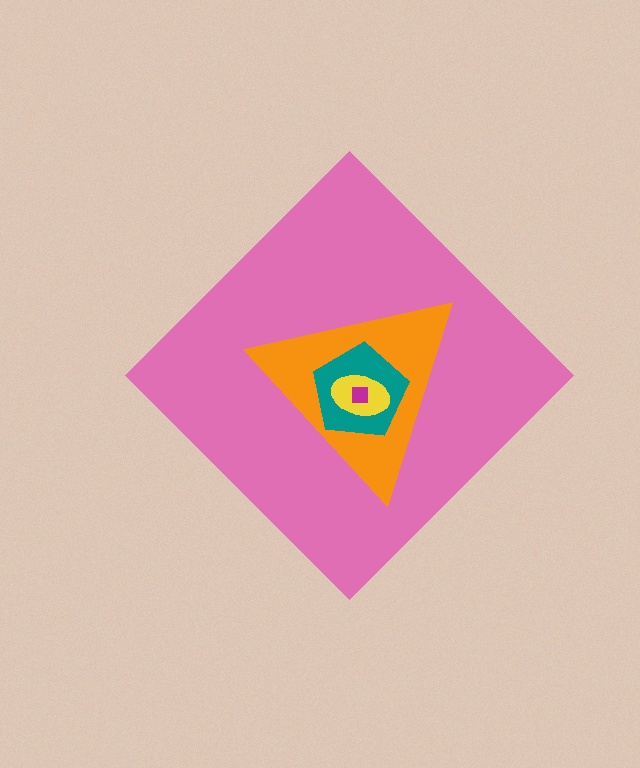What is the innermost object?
The magenta square.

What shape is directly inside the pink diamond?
The orange triangle.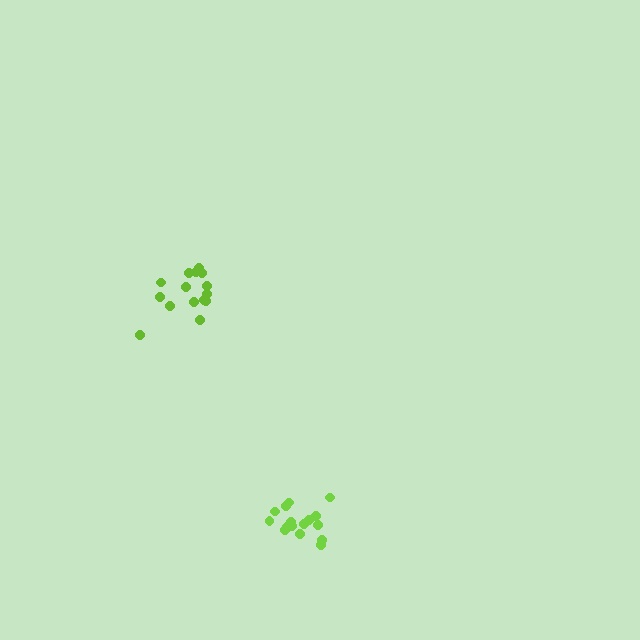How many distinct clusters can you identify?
There are 2 distinct clusters.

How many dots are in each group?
Group 1: 16 dots, Group 2: 15 dots (31 total).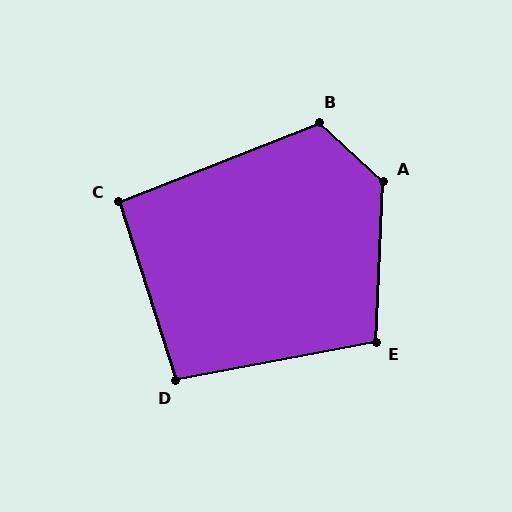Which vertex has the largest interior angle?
A, at approximately 130 degrees.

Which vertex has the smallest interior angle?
C, at approximately 94 degrees.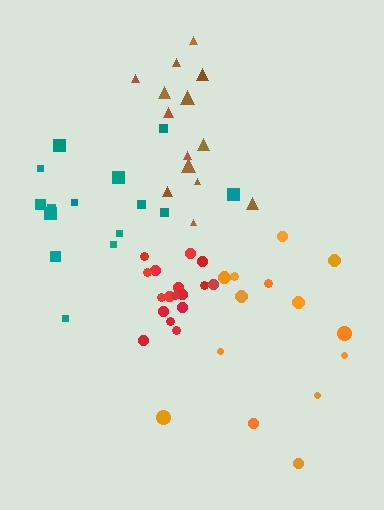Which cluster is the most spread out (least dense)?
Orange.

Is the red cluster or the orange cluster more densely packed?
Red.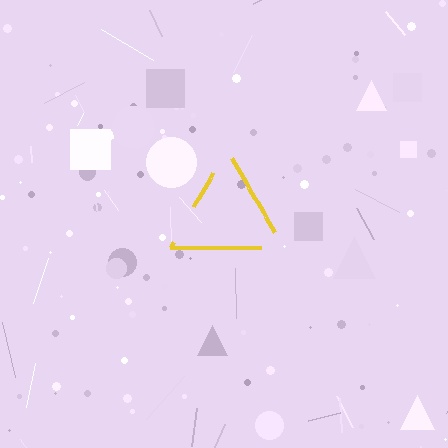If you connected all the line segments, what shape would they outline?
They would outline a triangle.